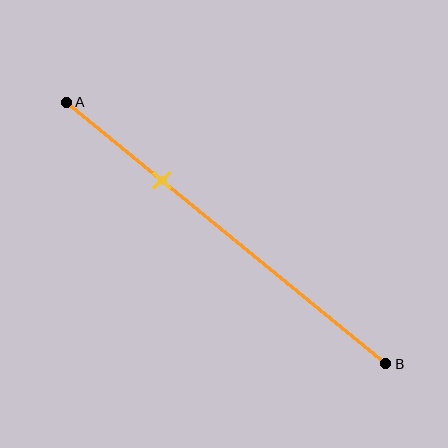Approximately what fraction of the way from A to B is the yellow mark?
The yellow mark is approximately 30% of the way from A to B.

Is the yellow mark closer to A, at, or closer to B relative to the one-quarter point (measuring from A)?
The yellow mark is closer to point B than the one-quarter point of segment AB.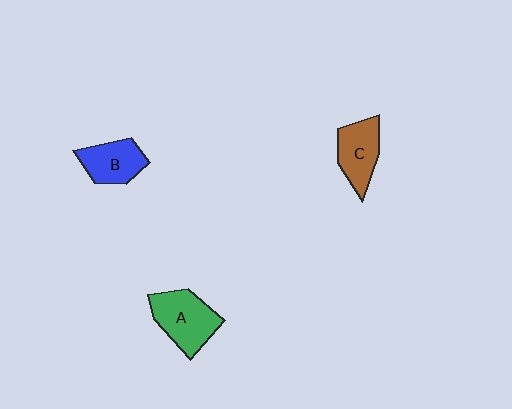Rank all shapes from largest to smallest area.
From largest to smallest: A (green), C (brown), B (blue).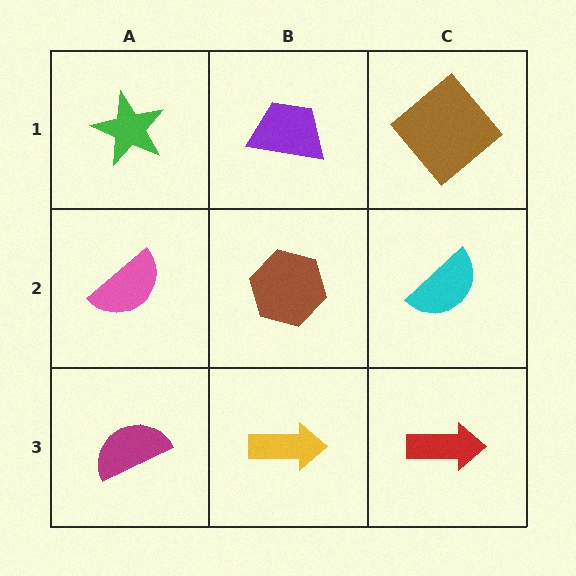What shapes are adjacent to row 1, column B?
A brown hexagon (row 2, column B), a green star (row 1, column A), a brown diamond (row 1, column C).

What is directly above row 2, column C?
A brown diamond.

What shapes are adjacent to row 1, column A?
A pink semicircle (row 2, column A), a purple trapezoid (row 1, column B).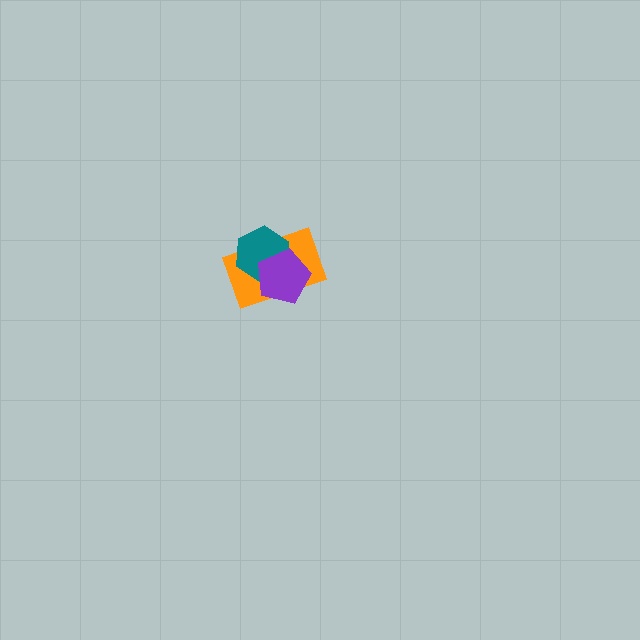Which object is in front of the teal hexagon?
The purple pentagon is in front of the teal hexagon.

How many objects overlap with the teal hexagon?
2 objects overlap with the teal hexagon.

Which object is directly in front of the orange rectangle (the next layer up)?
The teal hexagon is directly in front of the orange rectangle.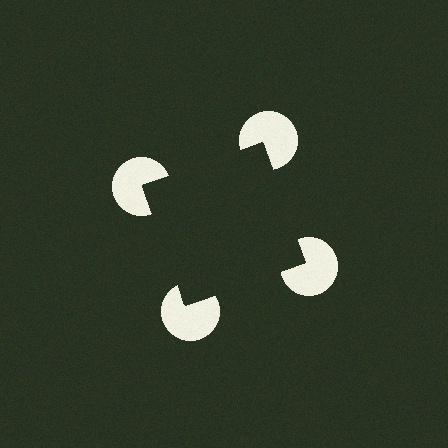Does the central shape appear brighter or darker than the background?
It typically appears slightly darker than the background, even though no actual brightness change is drawn.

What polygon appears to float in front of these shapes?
An illusory square — its edges are inferred from the aligned wedge cuts in the pac-man discs, not physically drawn.